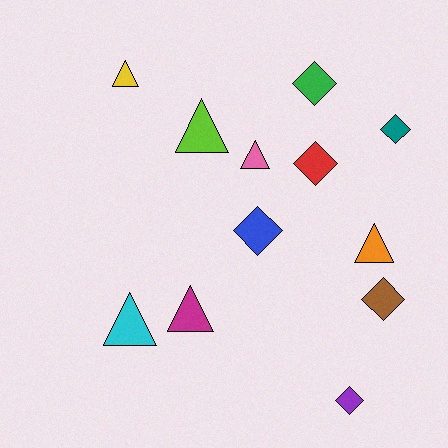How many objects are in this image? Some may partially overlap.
There are 12 objects.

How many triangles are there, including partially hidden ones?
There are 6 triangles.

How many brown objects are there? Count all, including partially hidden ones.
There is 1 brown object.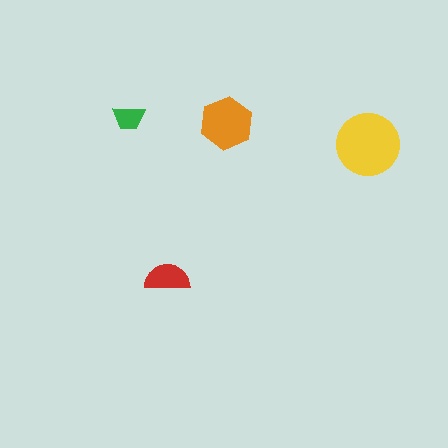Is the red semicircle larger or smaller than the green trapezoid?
Larger.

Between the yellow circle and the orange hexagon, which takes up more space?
The yellow circle.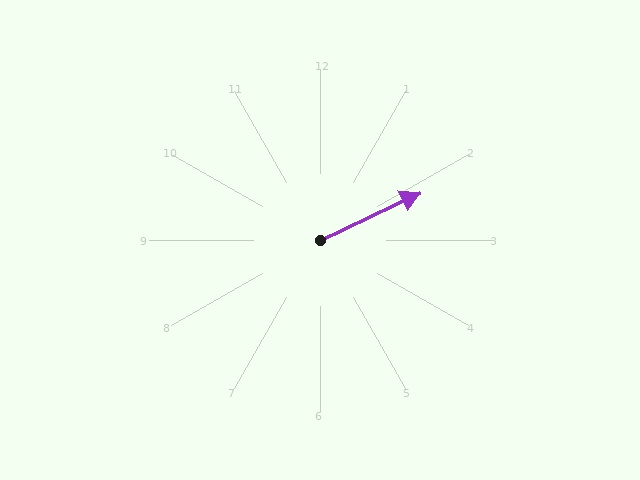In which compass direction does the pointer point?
Northeast.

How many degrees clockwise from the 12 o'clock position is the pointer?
Approximately 65 degrees.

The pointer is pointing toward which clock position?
Roughly 2 o'clock.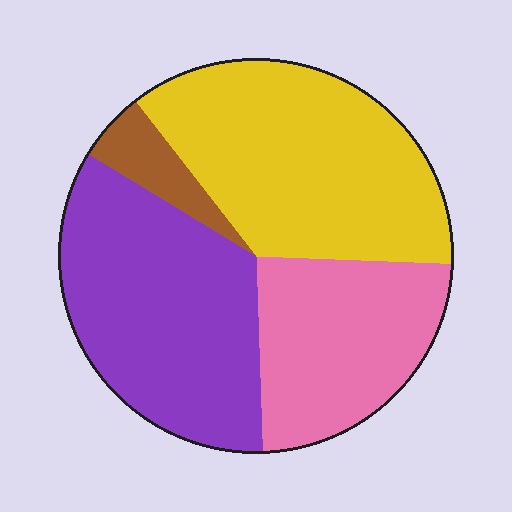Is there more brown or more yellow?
Yellow.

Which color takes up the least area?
Brown, at roughly 5%.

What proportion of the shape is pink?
Pink covers roughly 25% of the shape.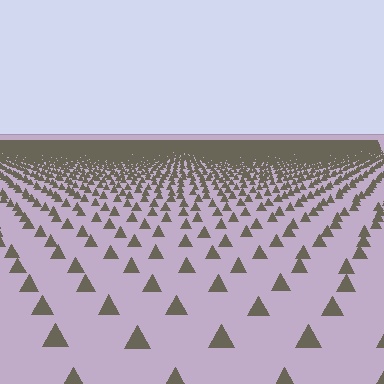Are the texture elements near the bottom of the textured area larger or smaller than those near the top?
Larger. Near the bottom, elements are closer to the viewer and appear at a bigger on-screen size.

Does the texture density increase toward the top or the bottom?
Density increases toward the top.